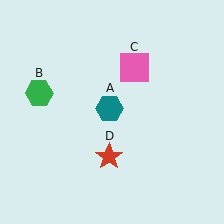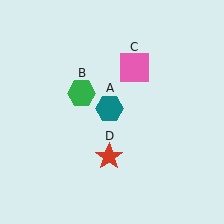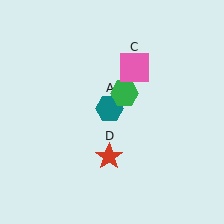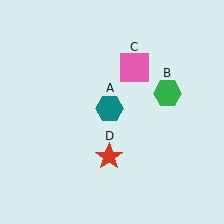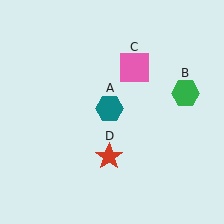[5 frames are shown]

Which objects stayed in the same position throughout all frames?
Teal hexagon (object A) and pink square (object C) and red star (object D) remained stationary.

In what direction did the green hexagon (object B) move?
The green hexagon (object B) moved right.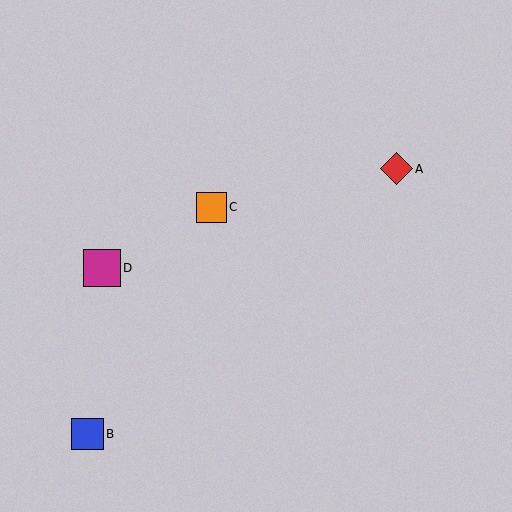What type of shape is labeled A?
Shape A is a red diamond.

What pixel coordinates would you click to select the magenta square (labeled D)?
Click at (102, 268) to select the magenta square D.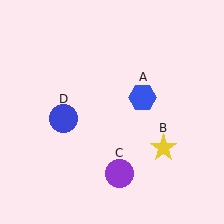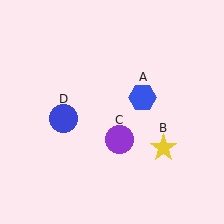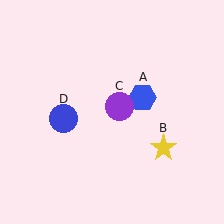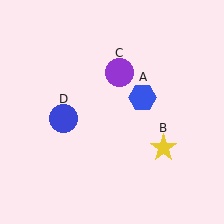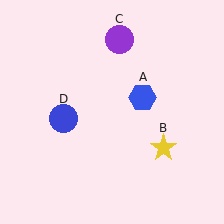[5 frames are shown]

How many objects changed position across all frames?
1 object changed position: purple circle (object C).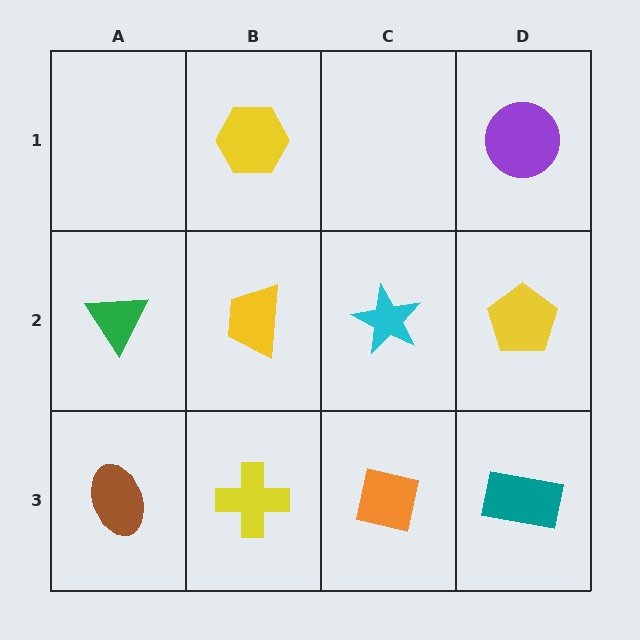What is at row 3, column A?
A brown ellipse.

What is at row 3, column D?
A teal rectangle.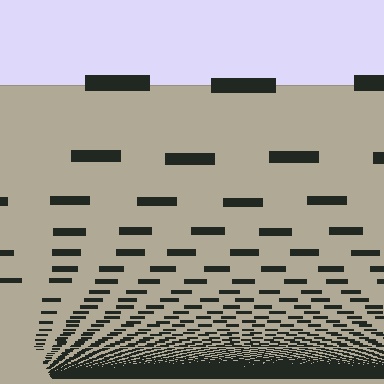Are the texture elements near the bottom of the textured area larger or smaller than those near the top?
Smaller. The gradient is inverted — elements near the bottom are smaller and denser.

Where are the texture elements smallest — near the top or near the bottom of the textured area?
Near the bottom.